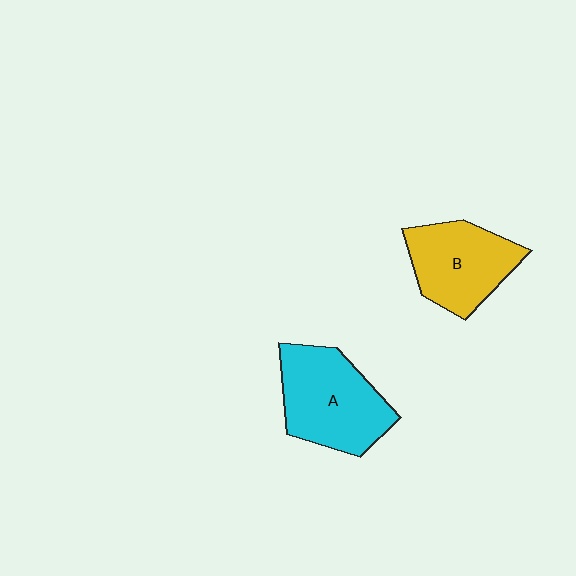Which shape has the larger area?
Shape A (cyan).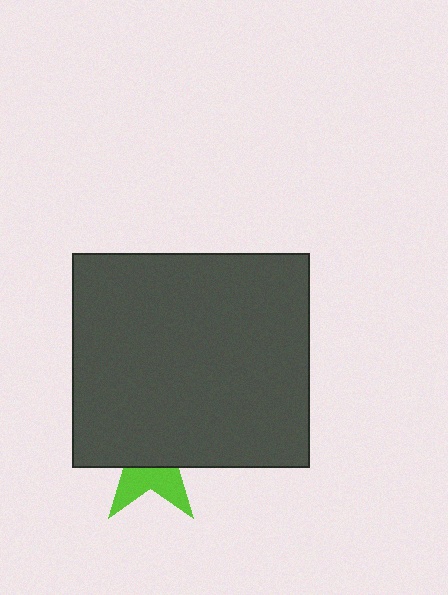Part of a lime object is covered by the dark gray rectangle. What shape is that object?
It is a star.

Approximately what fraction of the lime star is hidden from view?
Roughly 62% of the lime star is hidden behind the dark gray rectangle.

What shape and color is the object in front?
The object in front is a dark gray rectangle.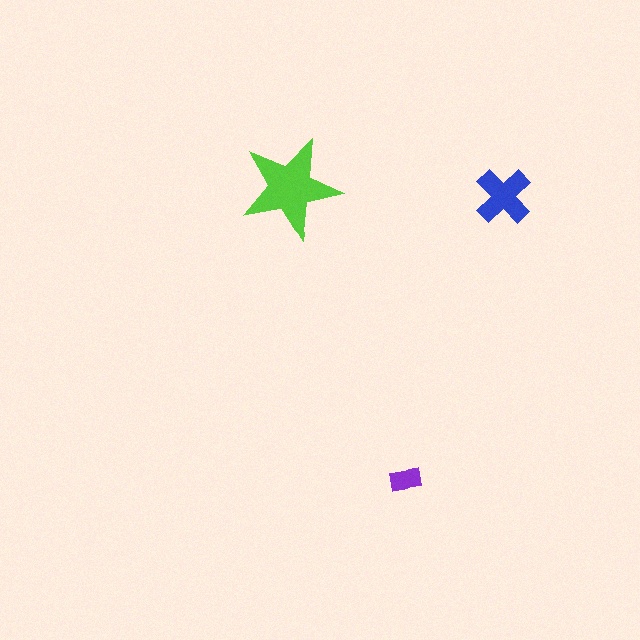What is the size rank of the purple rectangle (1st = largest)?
3rd.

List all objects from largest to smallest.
The lime star, the blue cross, the purple rectangle.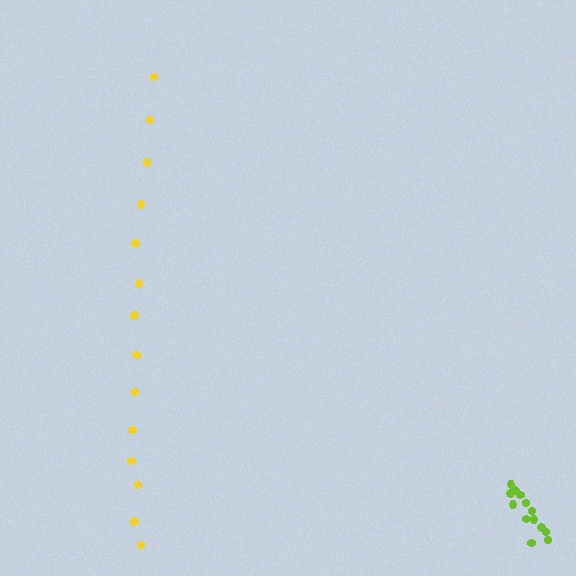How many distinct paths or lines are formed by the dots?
There are 2 distinct paths.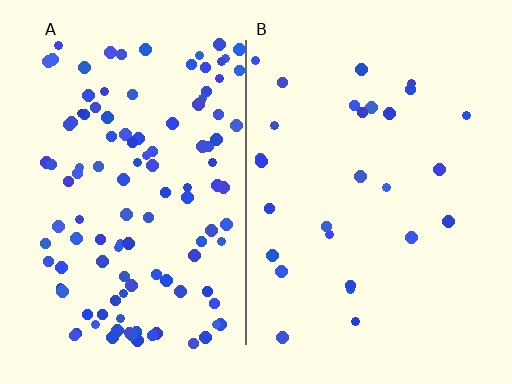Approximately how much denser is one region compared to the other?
Approximately 4.3× — region A over region B.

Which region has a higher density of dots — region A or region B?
A (the left).